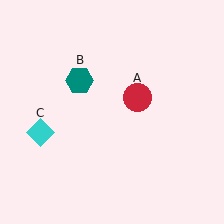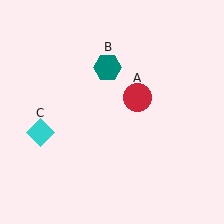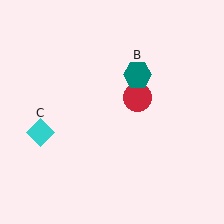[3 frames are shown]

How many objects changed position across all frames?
1 object changed position: teal hexagon (object B).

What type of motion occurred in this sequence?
The teal hexagon (object B) rotated clockwise around the center of the scene.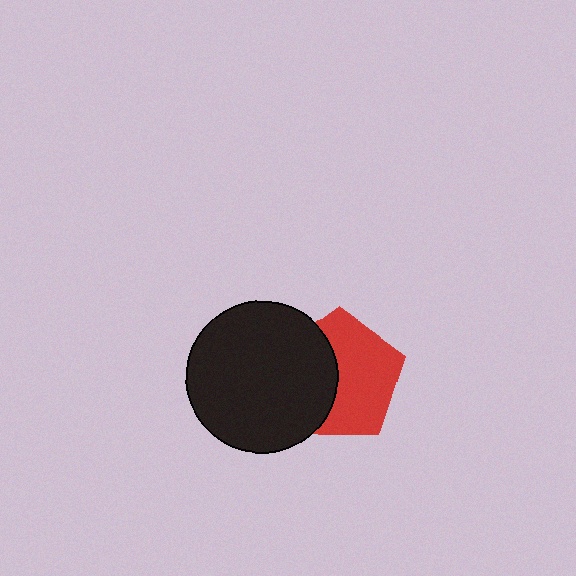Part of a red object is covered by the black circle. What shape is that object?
It is a pentagon.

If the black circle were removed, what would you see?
You would see the complete red pentagon.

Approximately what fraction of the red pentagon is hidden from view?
Roughly 42% of the red pentagon is hidden behind the black circle.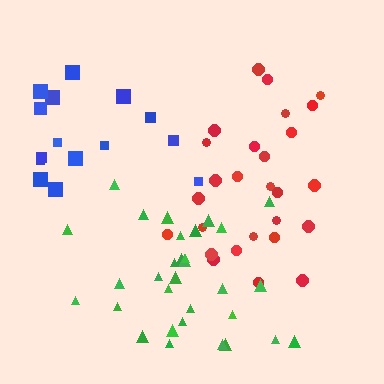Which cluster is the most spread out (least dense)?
Blue.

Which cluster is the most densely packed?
Red.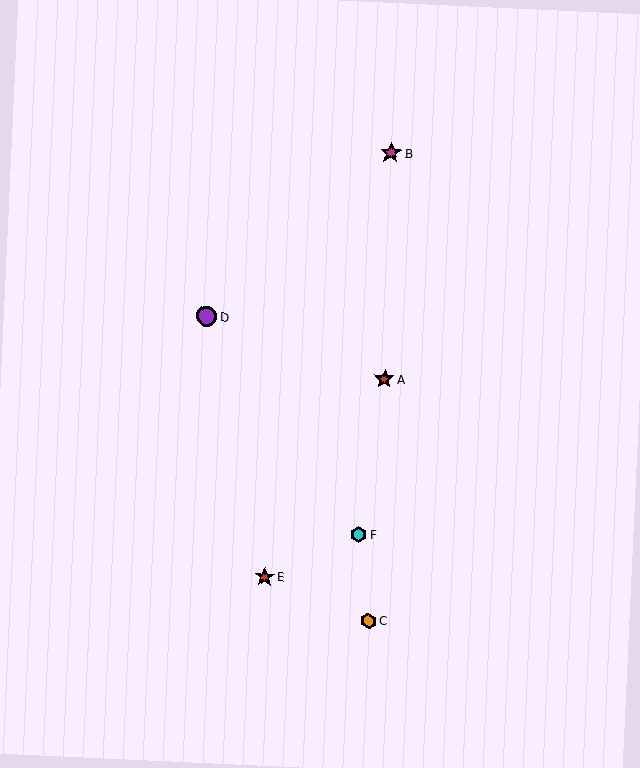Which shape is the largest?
The magenta star (labeled B) is the largest.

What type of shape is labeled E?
Shape E is a red star.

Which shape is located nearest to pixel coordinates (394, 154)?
The magenta star (labeled B) at (391, 153) is nearest to that location.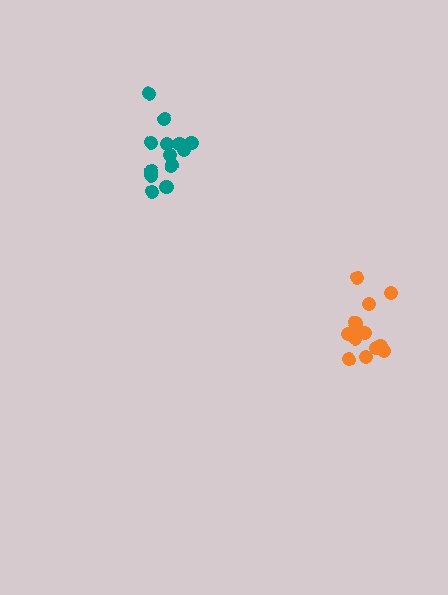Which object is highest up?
The teal cluster is topmost.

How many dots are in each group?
Group 1: 14 dots, Group 2: 13 dots (27 total).